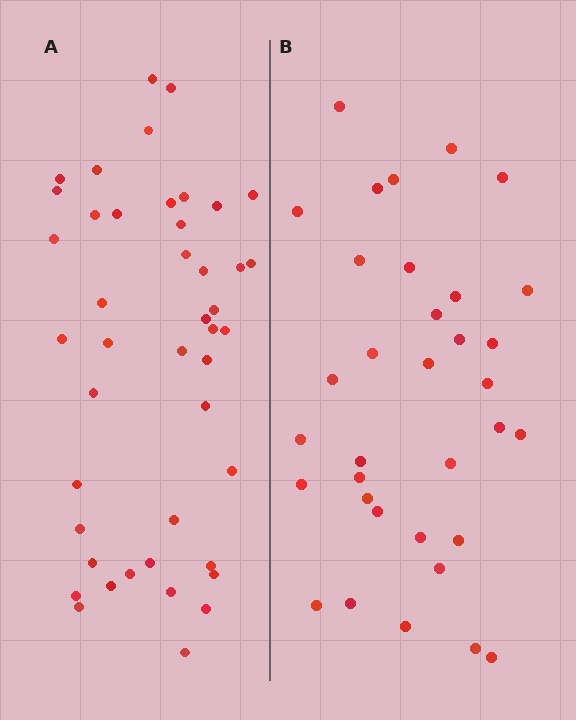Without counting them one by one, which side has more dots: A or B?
Region A (the left region) has more dots.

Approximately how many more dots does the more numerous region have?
Region A has roughly 10 or so more dots than region B.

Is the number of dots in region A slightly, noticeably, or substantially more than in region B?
Region A has noticeably more, but not dramatically so. The ratio is roughly 1.3 to 1.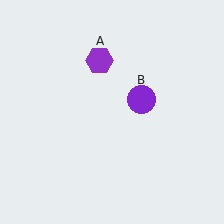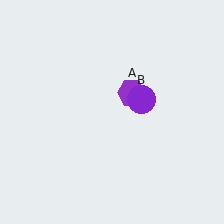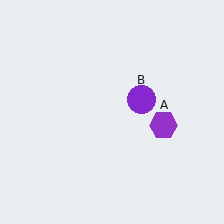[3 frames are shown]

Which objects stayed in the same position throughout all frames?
Purple circle (object B) remained stationary.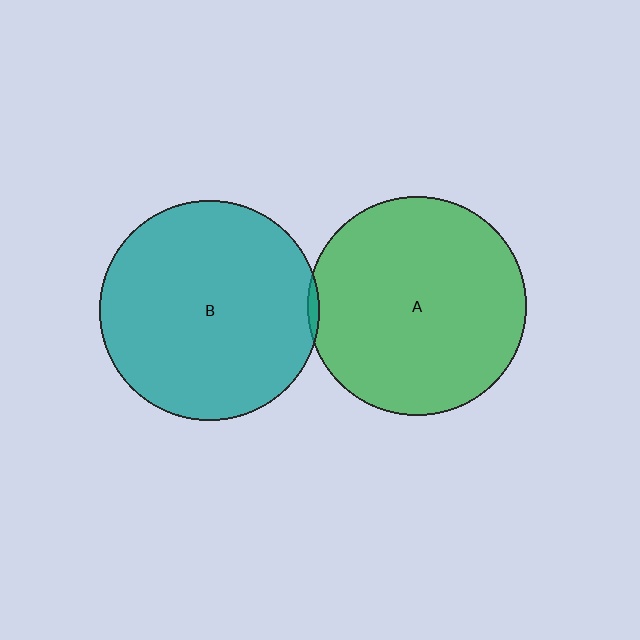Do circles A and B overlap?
Yes.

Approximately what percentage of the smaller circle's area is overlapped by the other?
Approximately 5%.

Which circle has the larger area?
Circle B (teal).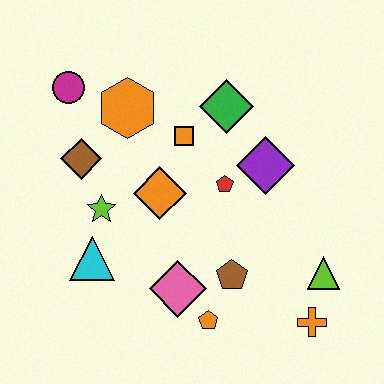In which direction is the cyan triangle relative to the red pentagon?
The cyan triangle is to the left of the red pentagon.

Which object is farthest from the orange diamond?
The orange cross is farthest from the orange diamond.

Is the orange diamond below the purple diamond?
Yes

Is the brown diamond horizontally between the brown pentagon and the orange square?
No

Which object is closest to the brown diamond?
The lime star is closest to the brown diamond.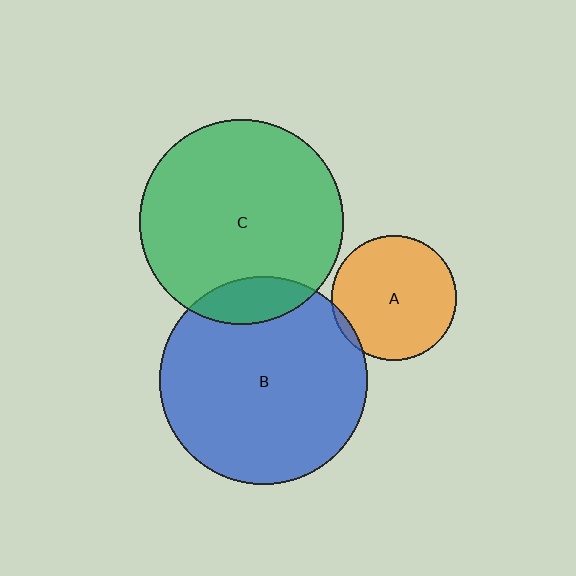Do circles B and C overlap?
Yes.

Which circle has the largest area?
Circle B (blue).